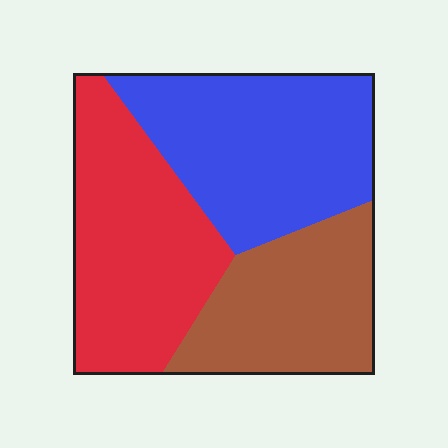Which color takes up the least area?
Brown, at roughly 25%.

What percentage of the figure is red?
Red covers 36% of the figure.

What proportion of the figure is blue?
Blue takes up about three eighths (3/8) of the figure.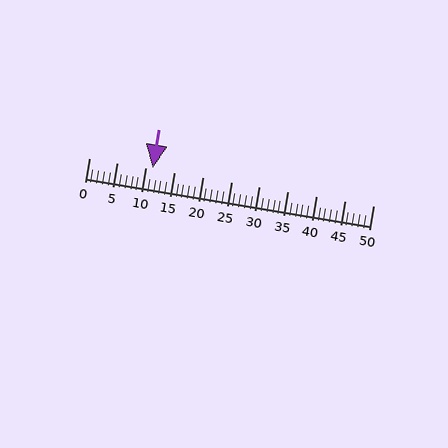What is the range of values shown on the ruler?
The ruler shows values from 0 to 50.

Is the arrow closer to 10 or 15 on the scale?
The arrow is closer to 10.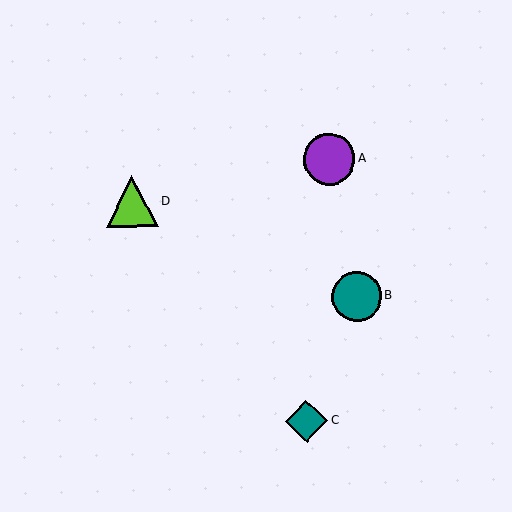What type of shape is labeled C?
Shape C is a teal diamond.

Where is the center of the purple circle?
The center of the purple circle is at (329, 159).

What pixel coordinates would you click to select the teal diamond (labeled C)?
Click at (307, 421) to select the teal diamond C.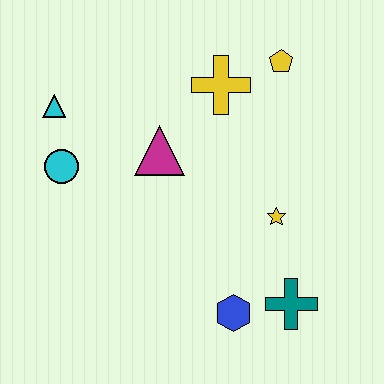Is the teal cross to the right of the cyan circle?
Yes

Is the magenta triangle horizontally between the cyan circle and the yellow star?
Yes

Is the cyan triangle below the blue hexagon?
No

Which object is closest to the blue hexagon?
The teal cross is closest to the blue hexagon.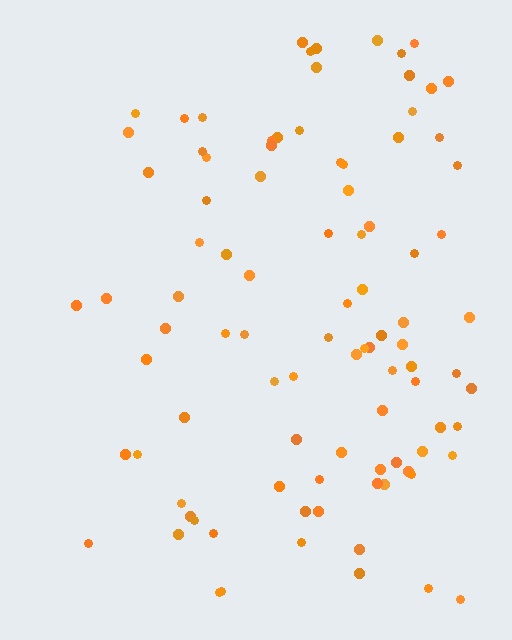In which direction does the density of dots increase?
From left to right, with the right side densest.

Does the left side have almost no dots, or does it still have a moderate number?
Still a moderate number, just noticeably fewer than the right.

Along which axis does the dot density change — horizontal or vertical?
Horizontal.